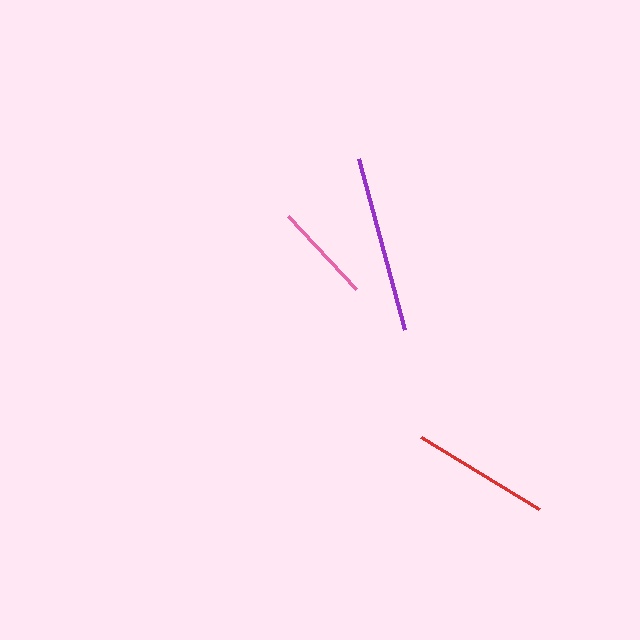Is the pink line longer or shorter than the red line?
The red line is longer than the pink line.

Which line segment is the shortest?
The pink line is the shortest at approximately 100 pixels.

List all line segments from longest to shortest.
From longest to shortest: purple, red, pink.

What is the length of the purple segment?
The purple segment is approximately 178 pixels long.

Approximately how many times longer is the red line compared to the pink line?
The red line is approximately 1.4 times the length of the pink line.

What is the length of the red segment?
The red segment is approximately 138 pixels long.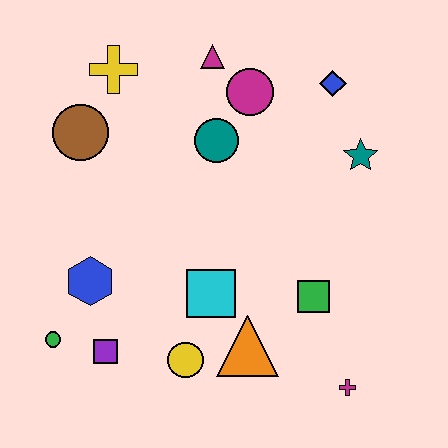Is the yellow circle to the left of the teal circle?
Yes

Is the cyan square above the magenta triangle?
No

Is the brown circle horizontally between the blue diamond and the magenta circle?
No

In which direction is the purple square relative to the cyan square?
The purple square is to the left of the cyan square.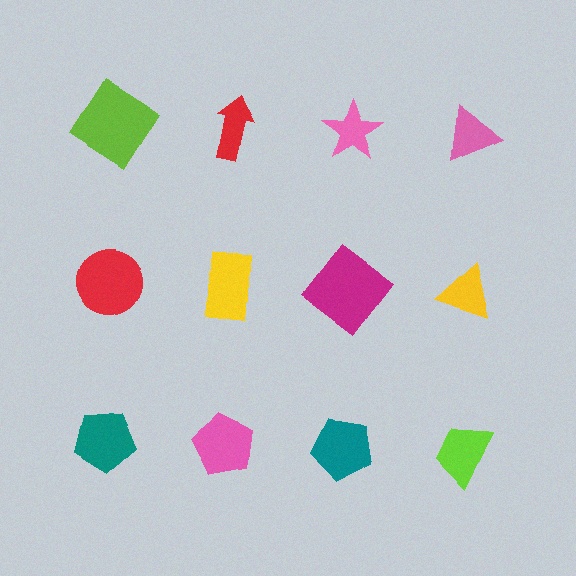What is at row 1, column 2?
A red arrow.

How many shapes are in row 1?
4 shapes.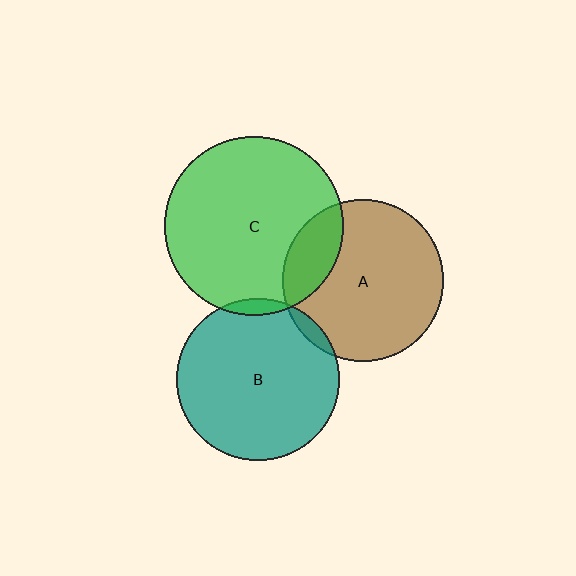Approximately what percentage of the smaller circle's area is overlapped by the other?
Approximately 5%.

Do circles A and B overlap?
Yes.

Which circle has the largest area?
Circle C (green).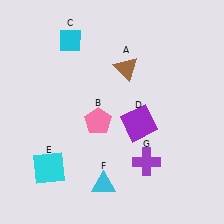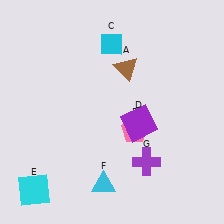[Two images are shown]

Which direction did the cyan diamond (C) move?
The cyan diamond (C) moved right.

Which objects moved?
The objects that moved are: the pink pentagon (B), the cyan diamond (C), the cyan square (E).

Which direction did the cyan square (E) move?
The cyan square (E) moved down.